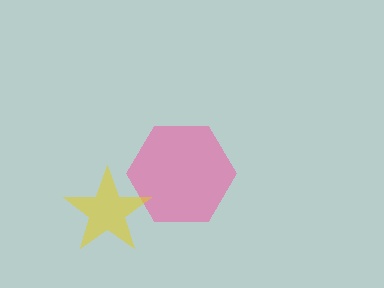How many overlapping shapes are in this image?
There are 2 overlapping shapes in the image.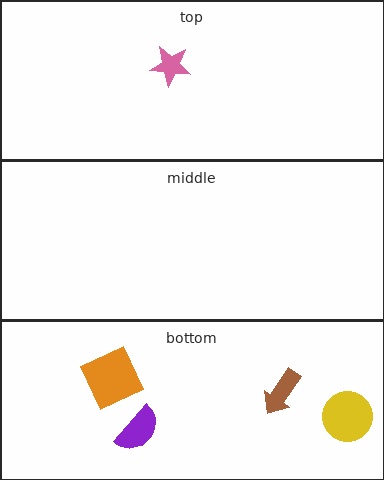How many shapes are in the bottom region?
4.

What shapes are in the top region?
The pink star.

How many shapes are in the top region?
1.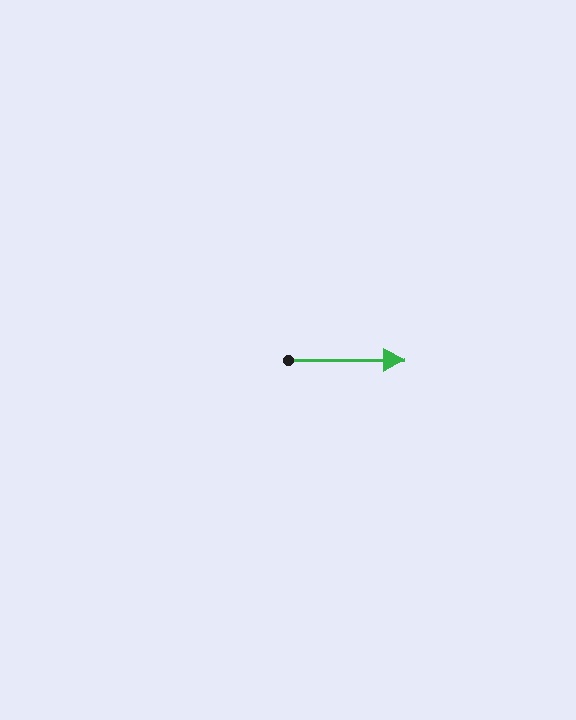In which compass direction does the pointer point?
East.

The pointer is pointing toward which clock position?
Roughly 3 o'clock.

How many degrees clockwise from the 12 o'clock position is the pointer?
Approximately 90 degrees.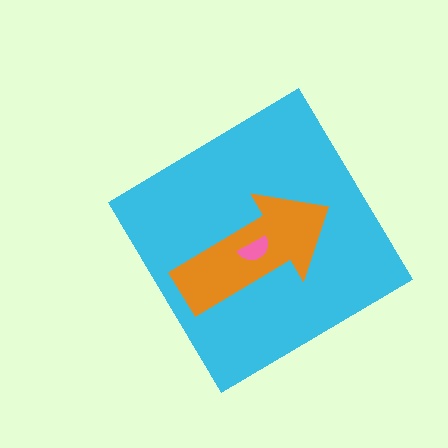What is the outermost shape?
The cyan diamond.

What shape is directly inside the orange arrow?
The pink semicircle.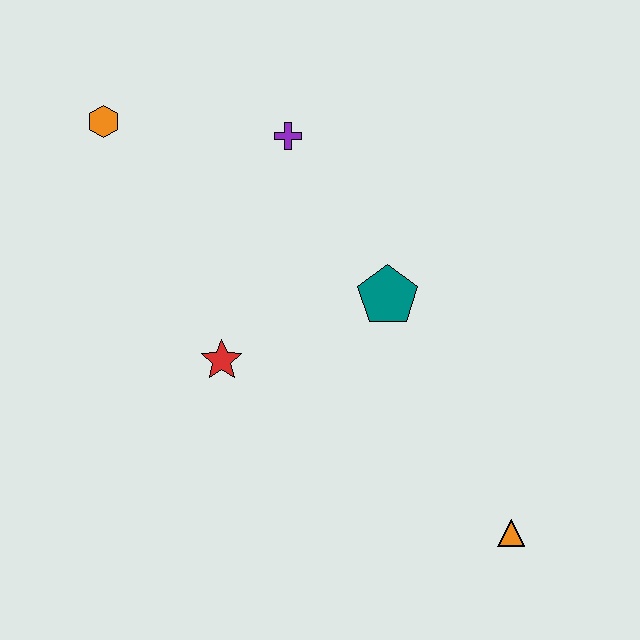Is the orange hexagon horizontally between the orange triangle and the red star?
No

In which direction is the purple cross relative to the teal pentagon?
The purple cross is above the teal pentagon.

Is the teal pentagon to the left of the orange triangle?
Yes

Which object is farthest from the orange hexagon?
The orange triangle is farthest from the orange hexagon.